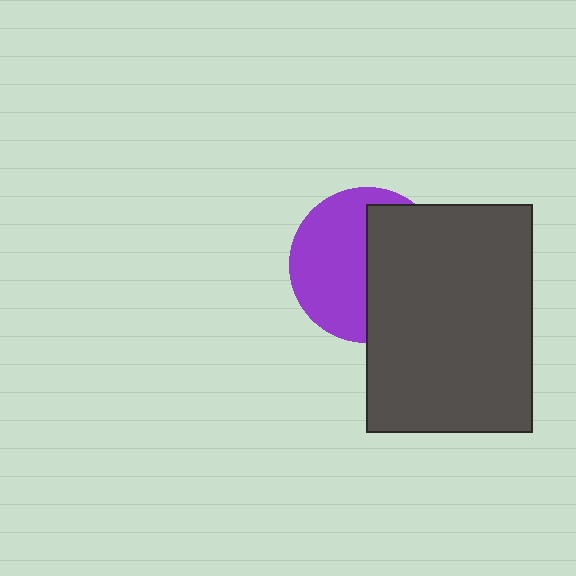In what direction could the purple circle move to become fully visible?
The purple circle could move left. That would shift it out from behind the dark gray rectangle entirely.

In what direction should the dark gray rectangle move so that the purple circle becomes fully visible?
The dark gray rectangle should move right. That is the shortest direction to clear the overlap and leave the purple circle fully visible.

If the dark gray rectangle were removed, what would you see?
You would see the complete purple circle.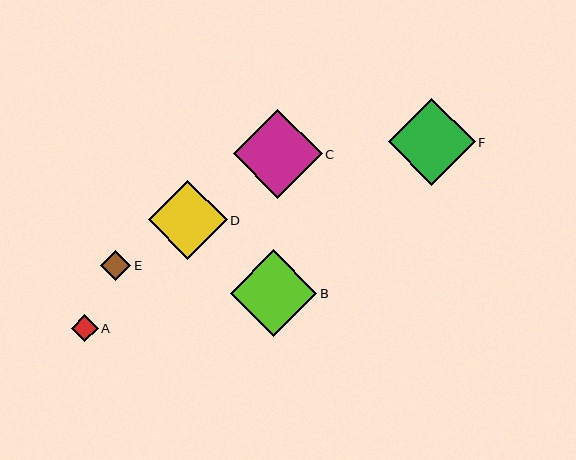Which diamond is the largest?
Diamond C is the largest with a size of approximately 89 pixels.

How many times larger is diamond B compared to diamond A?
Diamond B is approximately 3.2 times the size of diamond A.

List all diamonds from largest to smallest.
From largest to smallest: C, F, B, D, E, A.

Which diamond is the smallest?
Diamond A is the smallest with a size of approximately 27 pixels.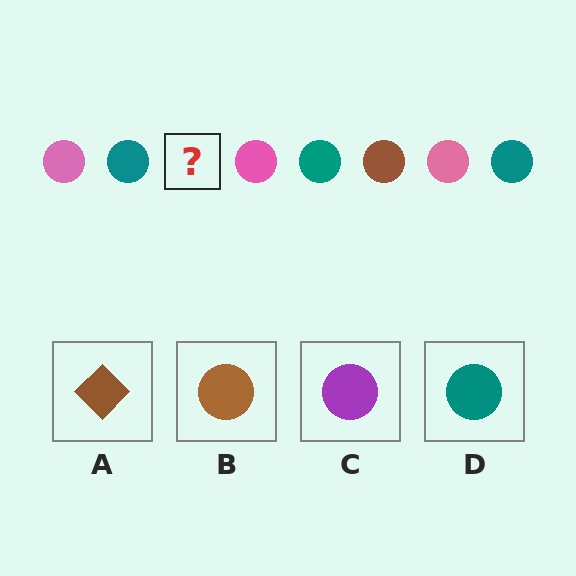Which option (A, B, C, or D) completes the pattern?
B.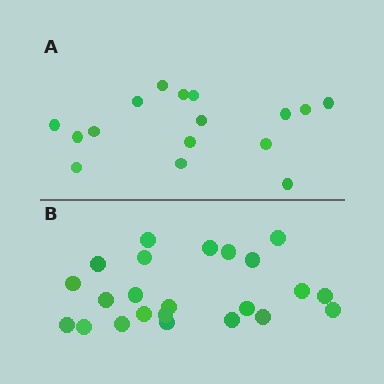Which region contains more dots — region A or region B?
Region B (the bottom region) has more dots.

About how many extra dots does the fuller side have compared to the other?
Region B has roughly 8 or so more dots than region A.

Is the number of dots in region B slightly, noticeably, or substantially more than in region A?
Region B has noticeably more, but not dramatically so. The ratio is roughly 1.4 to 1.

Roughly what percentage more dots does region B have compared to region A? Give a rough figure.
About 45% more.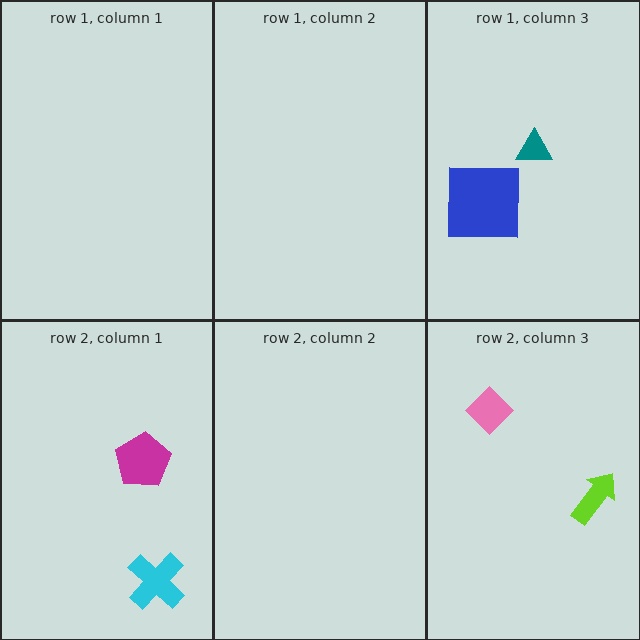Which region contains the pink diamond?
The row 2, column 3 region.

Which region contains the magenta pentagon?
The row 2, column 1 region.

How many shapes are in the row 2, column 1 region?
2.